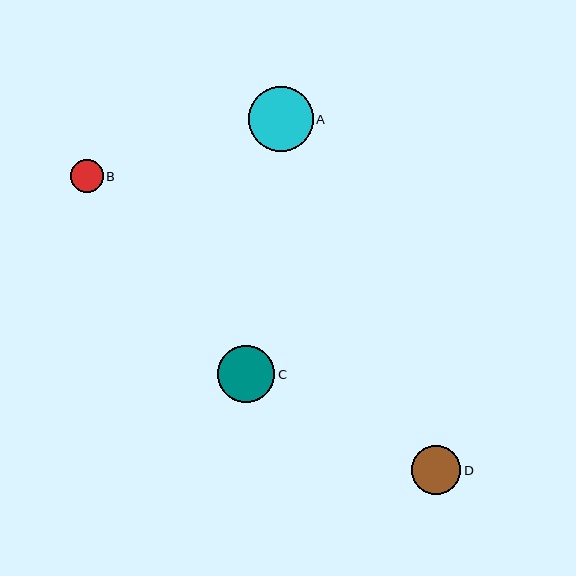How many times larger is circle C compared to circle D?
Circle C is approximately 1.2 times the size of circle D.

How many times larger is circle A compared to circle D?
Circle A is approximately 1.3 times the size of circle D.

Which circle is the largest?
Circle A is the largest with a size of approximately 65 pixels.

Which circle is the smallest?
Circle B is the smallest with a size of approximately 32 pixels.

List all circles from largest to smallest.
From largest to smallest: A, C, D, B.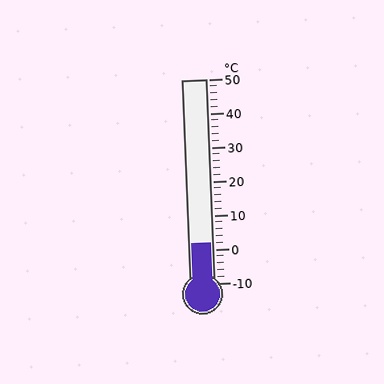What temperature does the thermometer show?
The thermometer shows approximately 2°C.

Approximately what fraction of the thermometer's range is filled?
The thermometer is filled to approximately 20% of its range.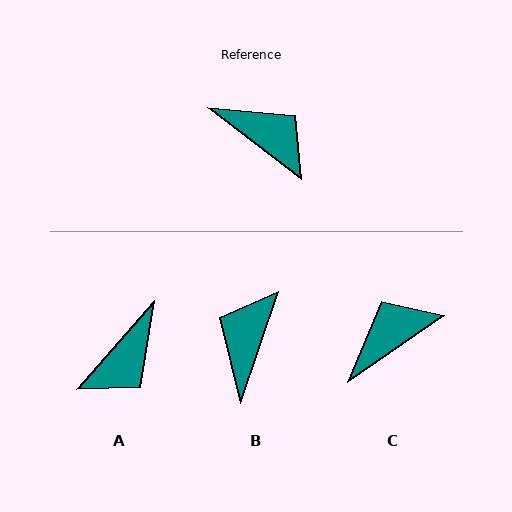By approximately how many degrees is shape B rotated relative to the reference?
Approximately 108 degrees counter-clockwise.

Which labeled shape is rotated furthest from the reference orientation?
B, about 108 degrees away.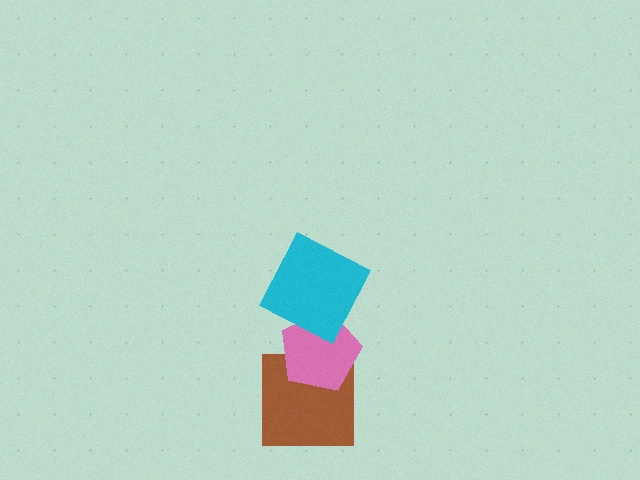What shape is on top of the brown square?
The pink pentagon is on top of the brown square.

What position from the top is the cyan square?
The cyan square is 1st from the top.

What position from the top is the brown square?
The brown square is 3rd from the top.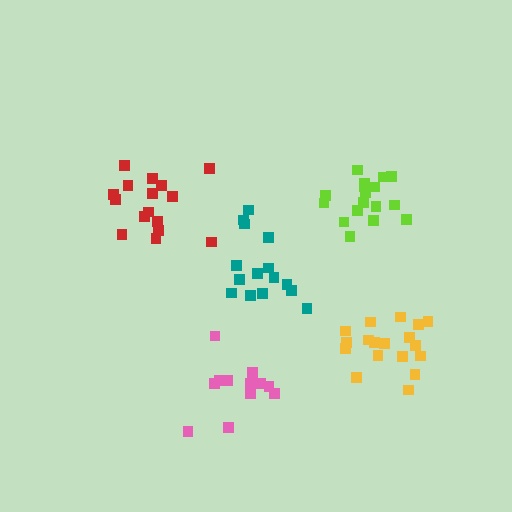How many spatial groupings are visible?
There are 5 spatial groupings.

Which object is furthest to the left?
The red cluster is leftmost.